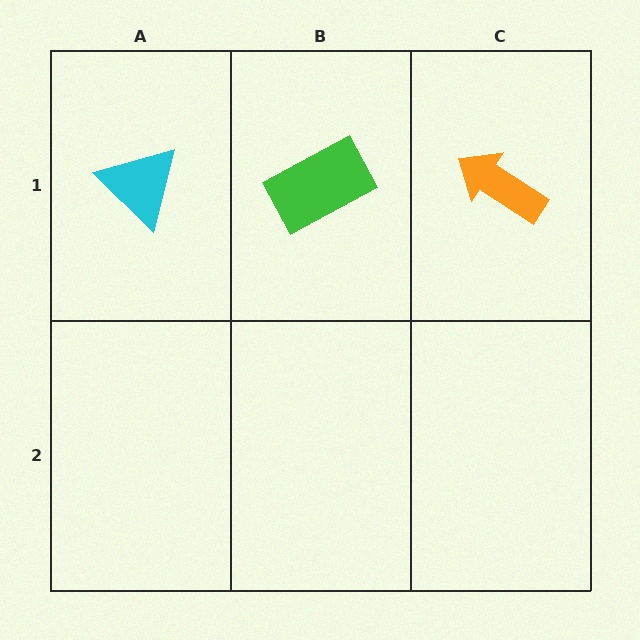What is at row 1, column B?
A green rectangle.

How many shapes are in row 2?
0 shapes.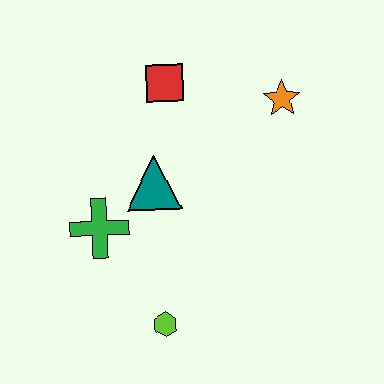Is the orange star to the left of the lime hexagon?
No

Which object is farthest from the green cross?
The orange star is farthest from the green cross.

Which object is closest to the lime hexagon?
The green cross is closest to the lime hexagon.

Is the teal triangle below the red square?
Yes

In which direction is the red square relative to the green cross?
The red square is above the green cross.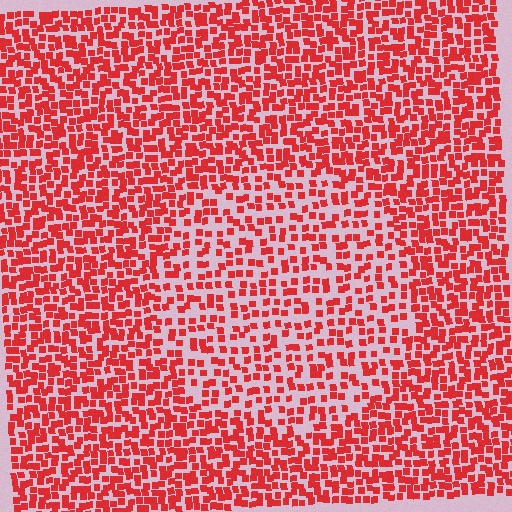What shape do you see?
I see a circle.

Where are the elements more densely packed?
The elements are more densely packed outside the circle boundary.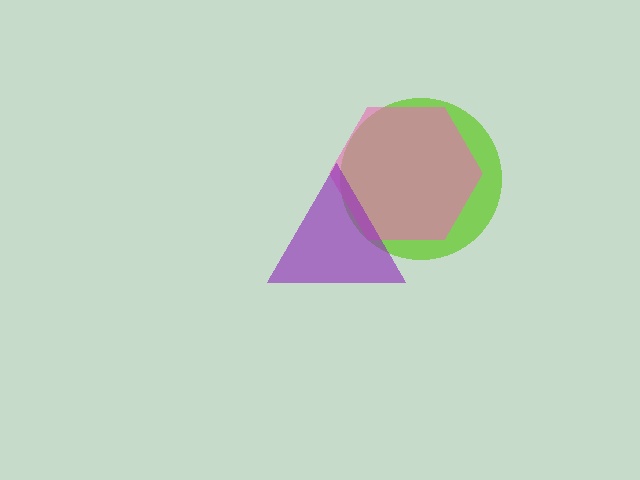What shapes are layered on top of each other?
The layered shapes are: a lime circle, a pink hexagon, a purple triangle.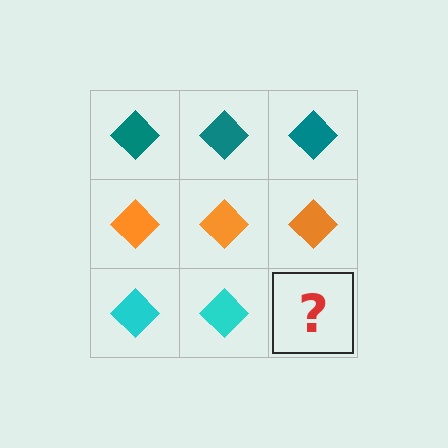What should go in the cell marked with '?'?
The missing cell should contain a cyan diamond.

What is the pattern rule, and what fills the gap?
The rule is that each row has a consistent color. The gap should be filled with a cyan diamond.